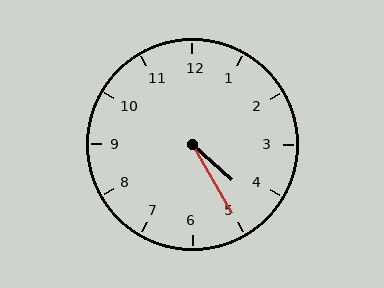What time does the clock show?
4:25.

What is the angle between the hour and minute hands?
Approximately 18 degrees.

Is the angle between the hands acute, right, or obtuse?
It is acute.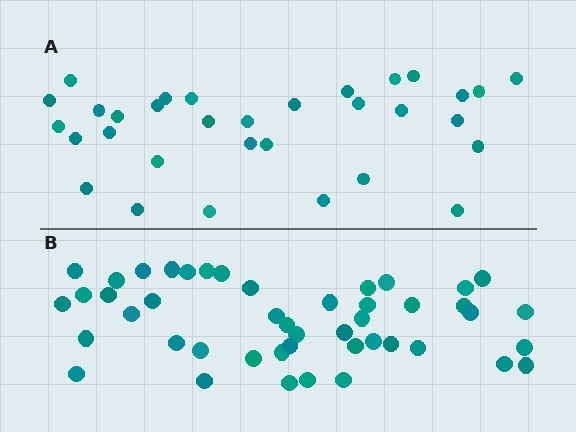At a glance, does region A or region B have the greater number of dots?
Region B (the bottom region) has more dots.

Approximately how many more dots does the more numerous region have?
Region B has approximately 15 more dots than region A.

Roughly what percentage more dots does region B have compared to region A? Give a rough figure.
About 45% more.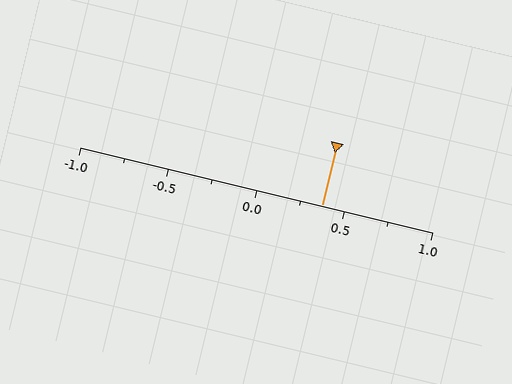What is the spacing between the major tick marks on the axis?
The major ticks are spaced 0.5 apart.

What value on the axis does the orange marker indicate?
The marker indicates approximately 0.38.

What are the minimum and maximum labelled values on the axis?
The axis runs from -1.0 to 1.0.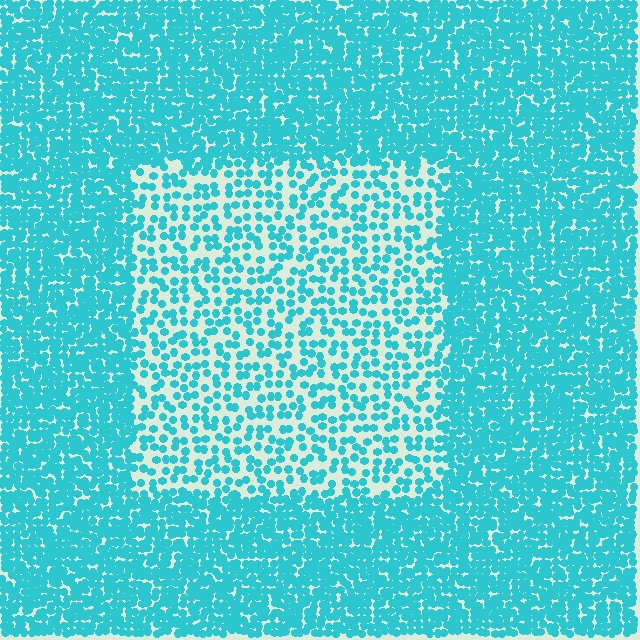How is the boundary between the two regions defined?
The boundary is defined by a change in element density (approximately 2.3x ratio). All elements are the same color, size, and shape.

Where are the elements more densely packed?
The elements are more densely packed outside the rectangle boundary.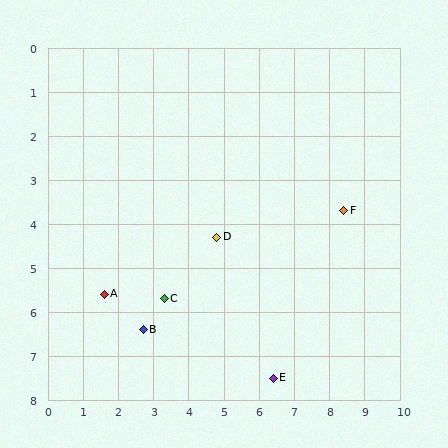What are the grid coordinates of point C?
Point C is at approximately (3.3, 5.7).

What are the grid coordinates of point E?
Point E is at approximately (6.4, 7.5).